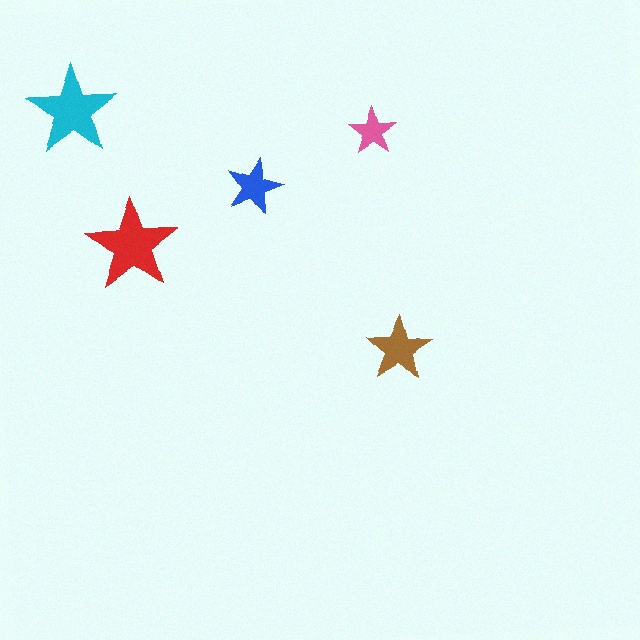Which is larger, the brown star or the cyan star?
The cyan one.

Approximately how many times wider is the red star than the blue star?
About 1.5 times wider.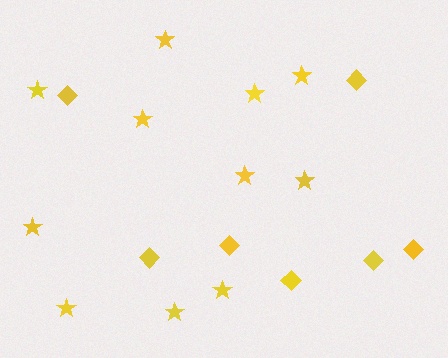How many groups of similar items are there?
There are 2 groups: one group of stars (11) and one group of diamonds (7).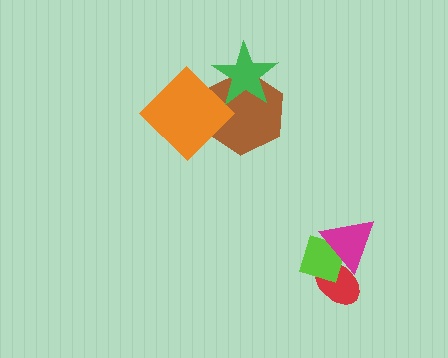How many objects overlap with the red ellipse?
2 objects overlap with the red ellipse.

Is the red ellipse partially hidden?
Yes, it is partially covered by another shape.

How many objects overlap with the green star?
2 objects overlap with the green star.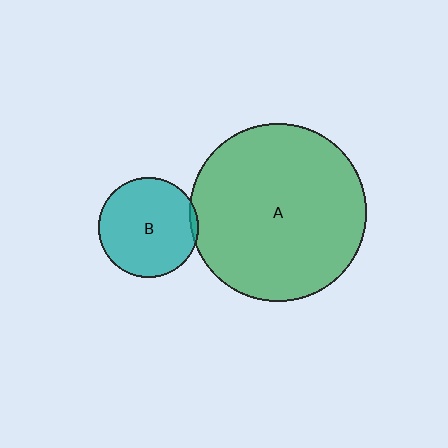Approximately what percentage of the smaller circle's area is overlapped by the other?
Approximately 5%.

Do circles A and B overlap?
Yes.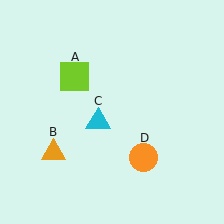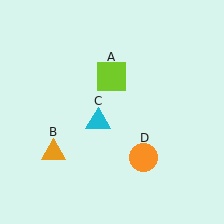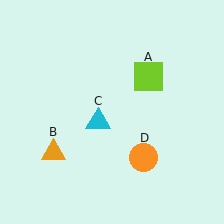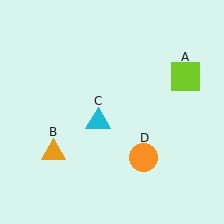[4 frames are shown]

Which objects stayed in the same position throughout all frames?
Orange triangle (object B) and cyan triangle (object C) and orange circle (object D) remained stationary.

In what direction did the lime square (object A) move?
The lime square (object A) moved right.